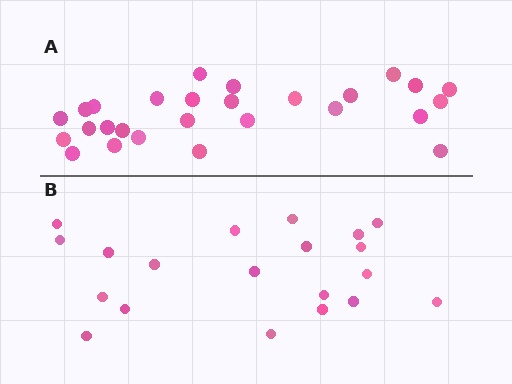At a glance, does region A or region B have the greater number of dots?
Region A (the top region) has more dots.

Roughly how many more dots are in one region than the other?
Region A has roughly 8 or so more dots than region B.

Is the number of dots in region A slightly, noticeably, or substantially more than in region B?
Region A has noticeably more, but not dramatically so. The ratio is roughly 1.4 to 1.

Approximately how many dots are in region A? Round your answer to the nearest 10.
About 30 dots. (The exact count is 27, which rounds to 30.)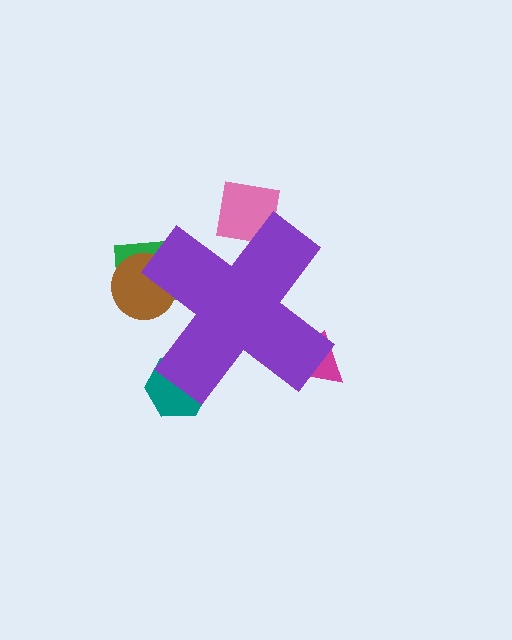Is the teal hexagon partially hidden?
Yes, the teal hexagon is partially hidden behind the purple cross.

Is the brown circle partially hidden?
Yes, the brown circle is partially hidden behind the purple cross.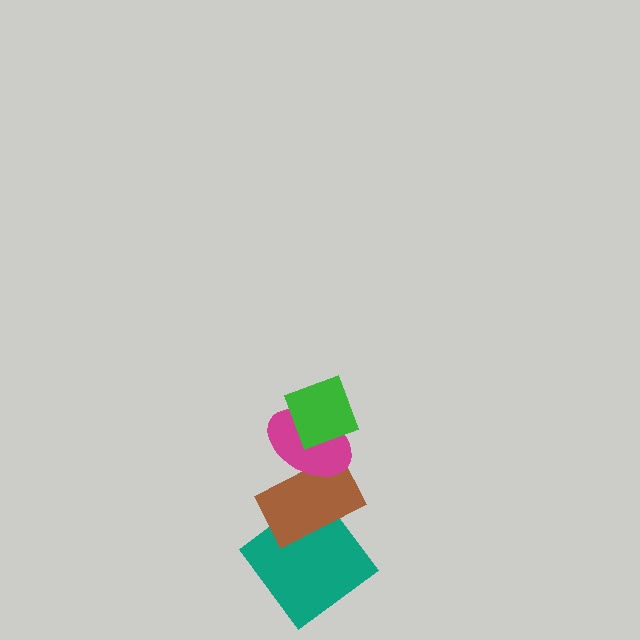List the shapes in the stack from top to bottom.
From top to bottom: the green diamond, the magenta ellipse, the brown rectangle, the teal diamond.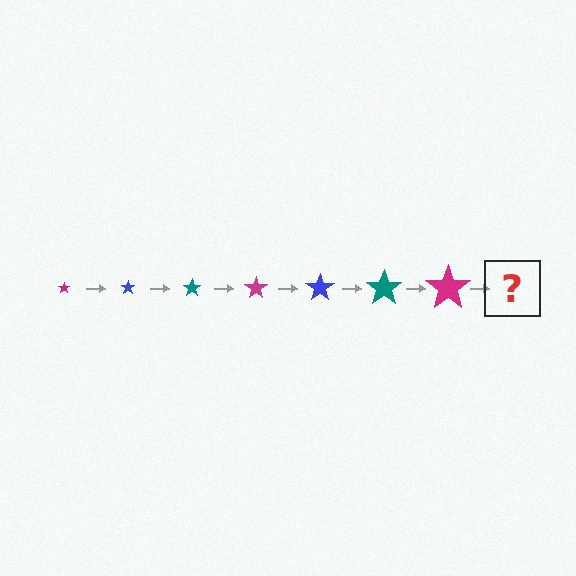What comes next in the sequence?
The next element should be a blue star, larger than the previous one.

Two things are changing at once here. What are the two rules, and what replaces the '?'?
The two rules are that the star grows larger each step and the color cycles through magenta, blue, and teal. The '?' should be a blue star, larger than the previous one.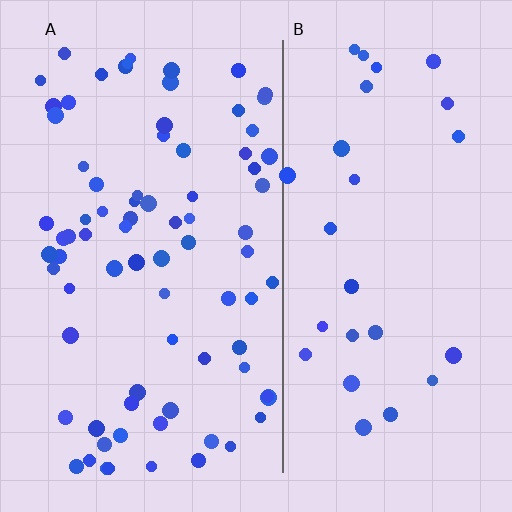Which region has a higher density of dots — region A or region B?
A (the left).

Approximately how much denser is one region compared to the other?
Approximately 2.8× — region A over region B.